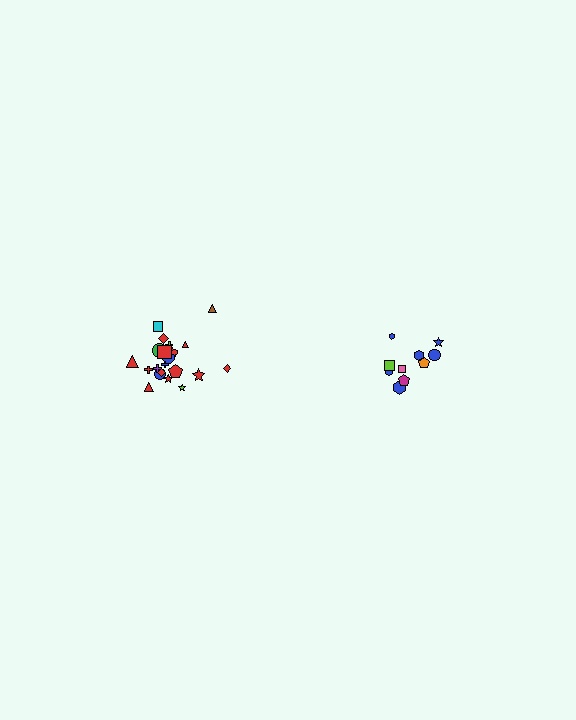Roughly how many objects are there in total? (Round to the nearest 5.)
Roughly 30 objects in total.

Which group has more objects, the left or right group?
The left group.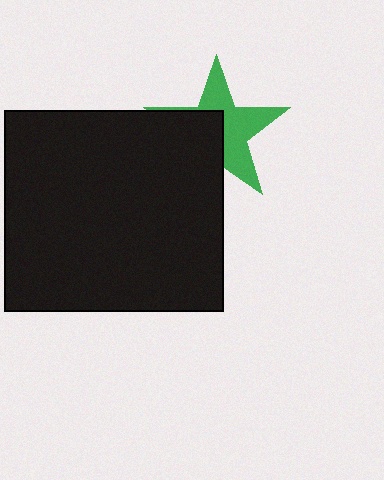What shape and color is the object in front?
The object in front is a black rectangle.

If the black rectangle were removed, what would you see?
You would see the complete green star.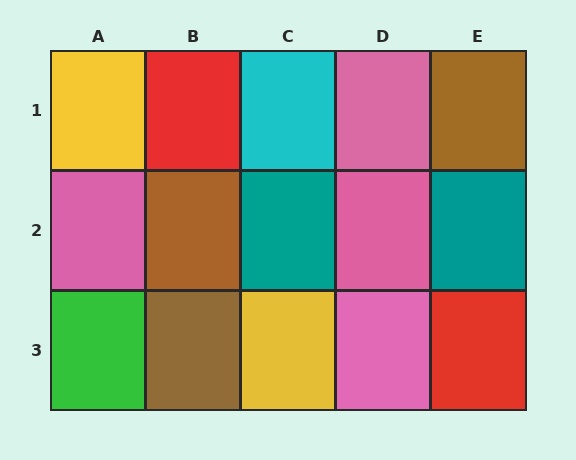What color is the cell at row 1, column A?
Yellow.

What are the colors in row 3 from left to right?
Green, brown, yellow, pink, red.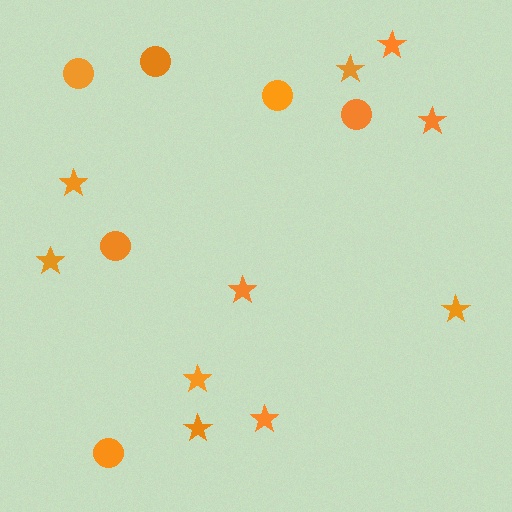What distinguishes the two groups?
There are 2 groups: one group of circles (6) and one group of stars (10).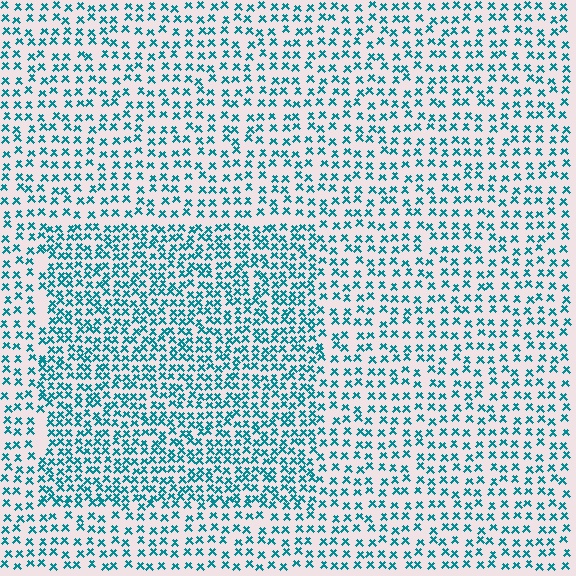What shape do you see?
I see a rectangle.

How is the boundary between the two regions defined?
The boundary is defined by a change in element density (approximately 1.7x ratio). All elements are the same color, size, and shape.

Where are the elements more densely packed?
The elements are more densely packed inside the rectangle boundary.